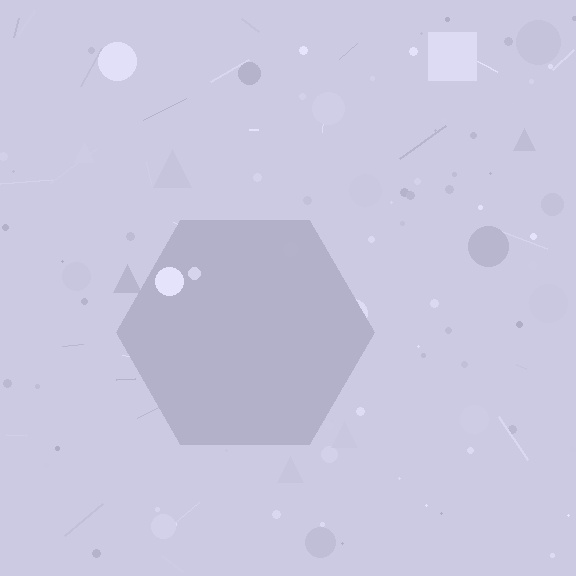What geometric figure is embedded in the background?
A hexagon is embedded in the background.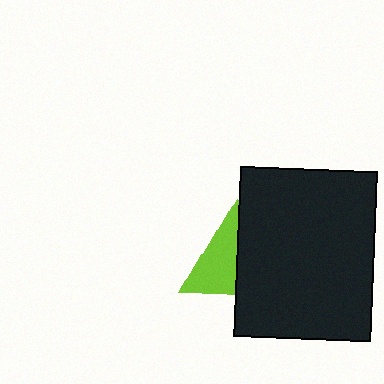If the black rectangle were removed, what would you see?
You would see the complete lime triangle.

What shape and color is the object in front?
The object in front is a black rectangle.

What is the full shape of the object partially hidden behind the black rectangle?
The partially hidden object is a lime triangle.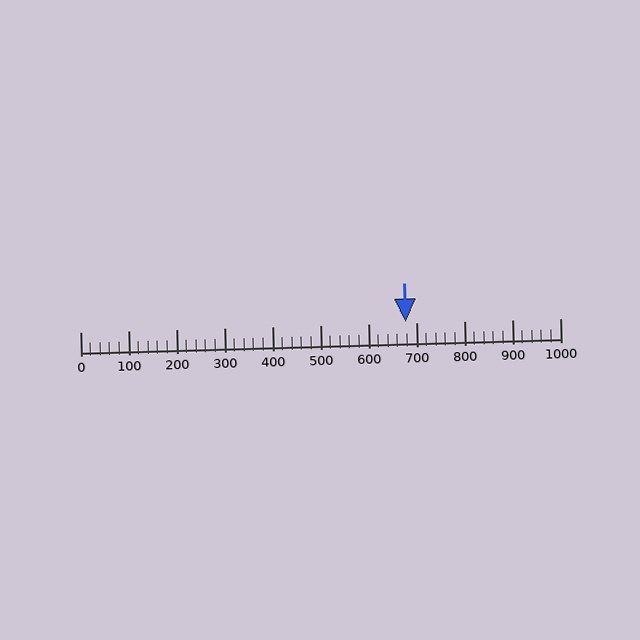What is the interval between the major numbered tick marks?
The major tick marks are spaced 100 units apart.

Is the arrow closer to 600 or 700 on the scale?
The arrow is closer to 700.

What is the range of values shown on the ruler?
The ruler shows values from 0 to 1000.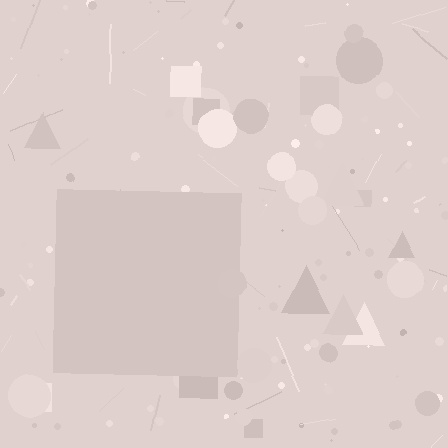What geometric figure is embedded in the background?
A square is embedded in the background.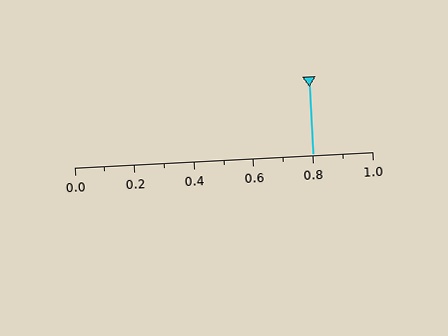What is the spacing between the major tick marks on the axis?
The major ticks are spaced 0.2 apart.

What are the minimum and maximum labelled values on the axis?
The axis runs from 0.0 to 1.0.